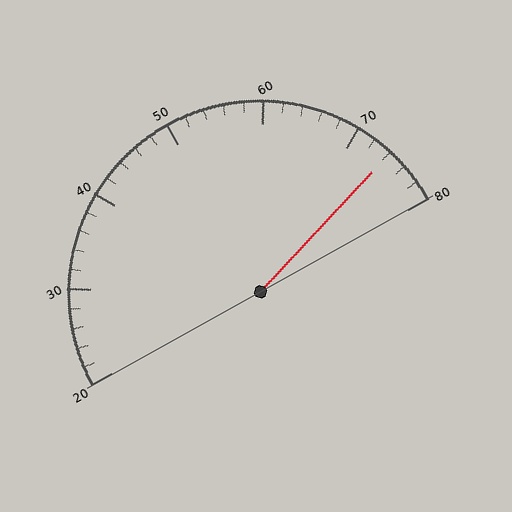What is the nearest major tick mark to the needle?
The nearest major tick mark is 70.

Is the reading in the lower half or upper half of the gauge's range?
The reading is in the upper half of the range (20 to 80).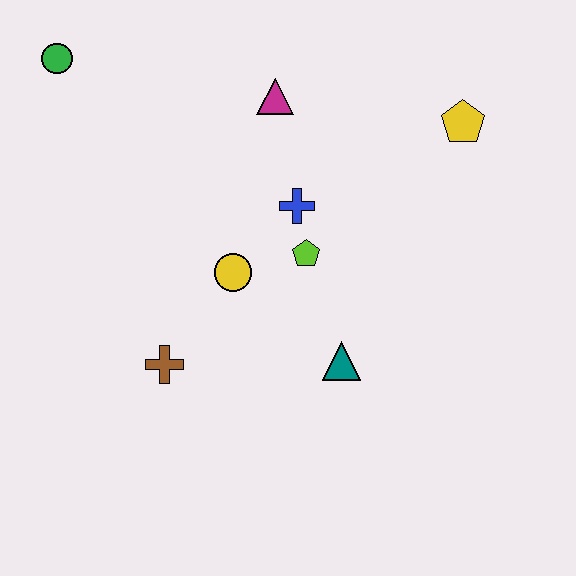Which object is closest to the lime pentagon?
The blue cross is closest to the lime pentagon.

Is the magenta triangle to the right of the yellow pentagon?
No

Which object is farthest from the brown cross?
The yellow pentagon is farthest from the brown cross.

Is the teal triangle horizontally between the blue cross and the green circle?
No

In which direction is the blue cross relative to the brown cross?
The blue cross is above the brown cross.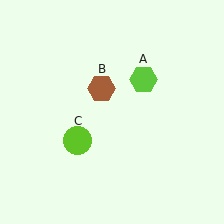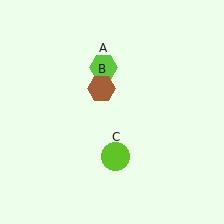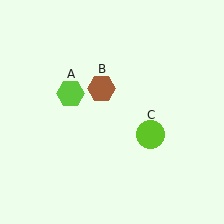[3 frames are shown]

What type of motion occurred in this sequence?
The lime hexagon (object A), lime circle (object C) rotated counterclockwise around the center of the scene.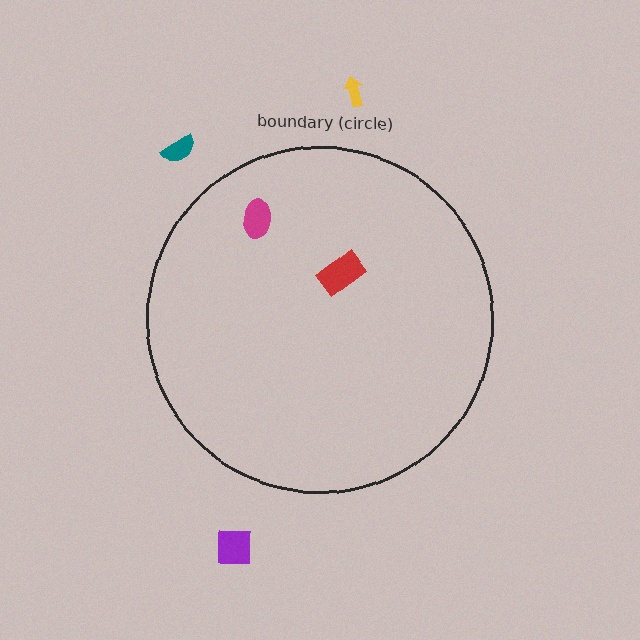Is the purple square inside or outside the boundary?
Outside.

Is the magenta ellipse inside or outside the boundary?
Inside.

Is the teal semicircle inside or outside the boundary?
Outside.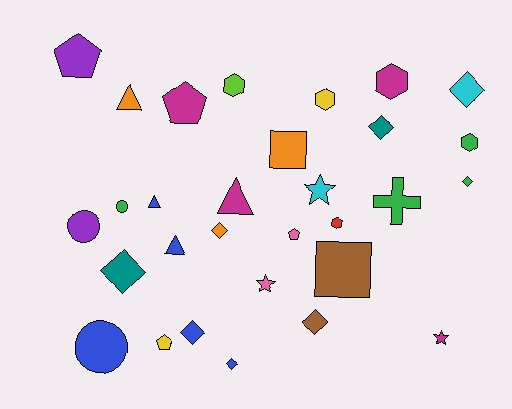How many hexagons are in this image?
There are 5 hexagons.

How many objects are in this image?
There are 30 objects.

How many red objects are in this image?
There is 1 red object.